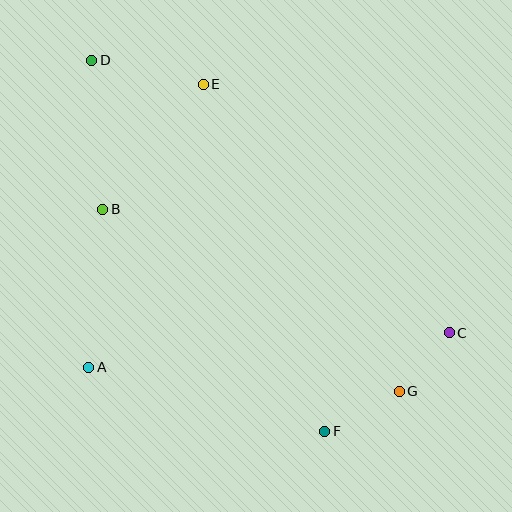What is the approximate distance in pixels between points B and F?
The distance between B and F is approximately 314 pixels.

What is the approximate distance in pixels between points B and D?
The distance between B and D is approximately 149 pixels.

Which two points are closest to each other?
Points C and G are closest to each other.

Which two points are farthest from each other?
Points D and G are farthest from each other.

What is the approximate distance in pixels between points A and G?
The distance between A and G is approximately 311 pixels.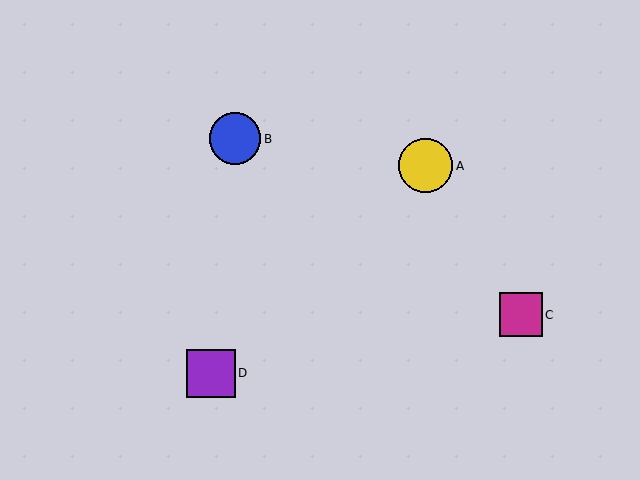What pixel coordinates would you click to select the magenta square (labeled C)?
Click at (521, 315) to select the magenta square C.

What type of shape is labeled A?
Shape A is a yellow circle.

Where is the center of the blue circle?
The center of the blue circle is at (235, 139).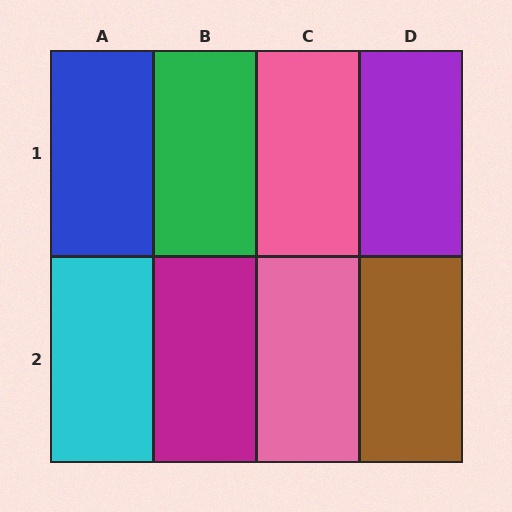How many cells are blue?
1 cell is blue.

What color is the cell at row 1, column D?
Purple.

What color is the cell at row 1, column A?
Blue.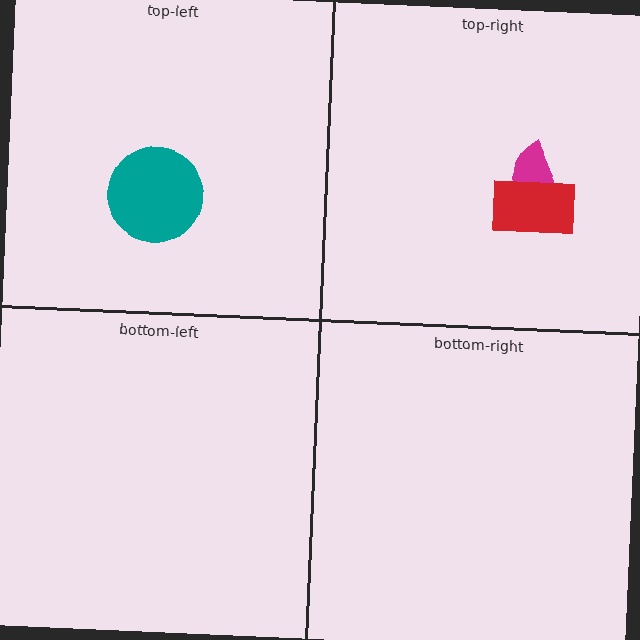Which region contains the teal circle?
The top-left region.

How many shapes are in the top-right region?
2.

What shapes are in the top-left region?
The teal circle.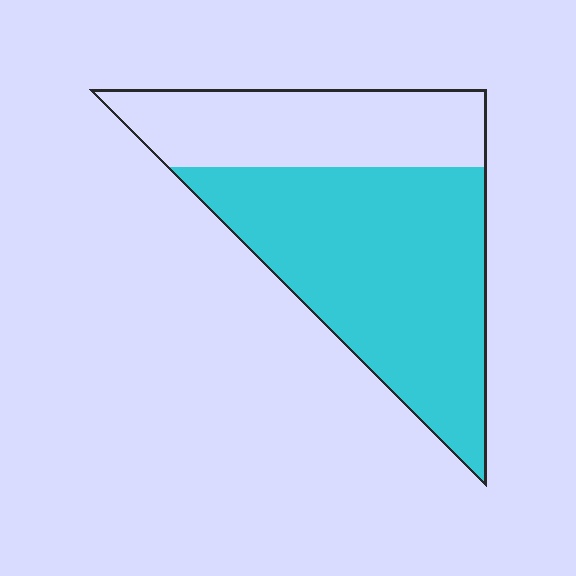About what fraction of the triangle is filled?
About two thirds (2/3).